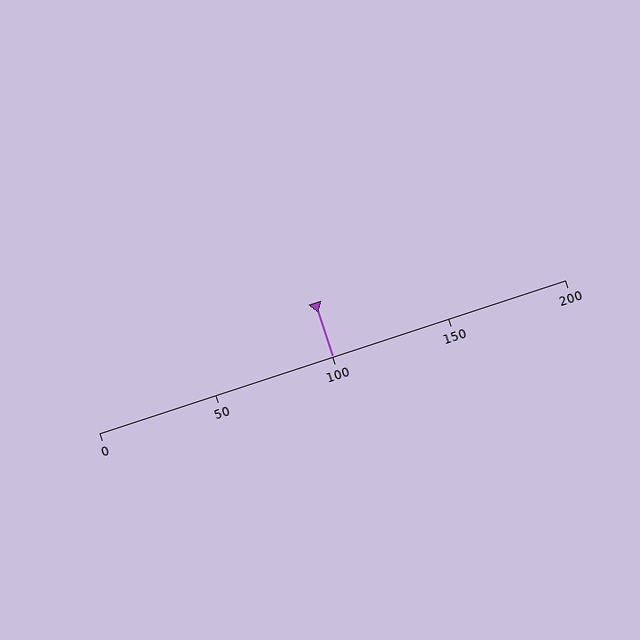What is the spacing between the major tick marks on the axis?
The major ticks are spaced 50 apart.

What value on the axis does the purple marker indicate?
The marker indicates approximately 100.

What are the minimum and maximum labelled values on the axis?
The axis runs from 0 to 200.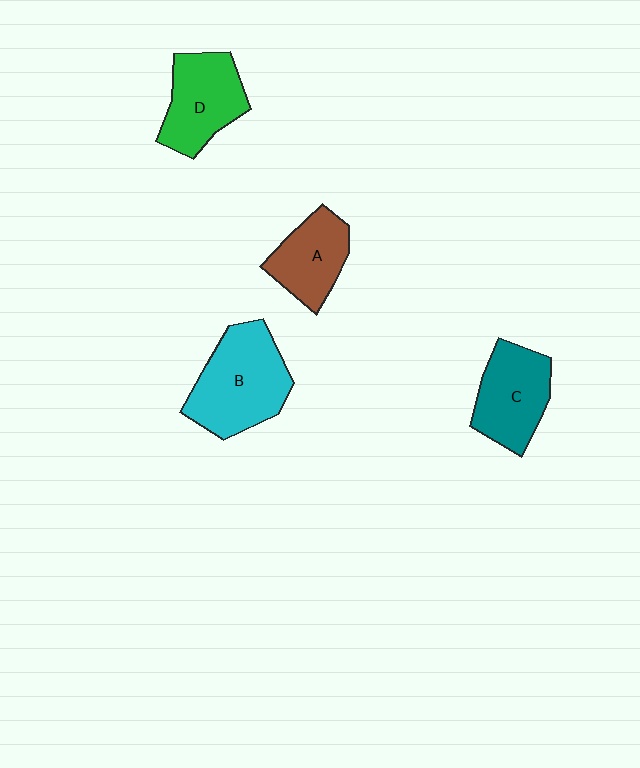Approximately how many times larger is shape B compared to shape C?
Approximately 1.3 times.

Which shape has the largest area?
Shape B (cyan).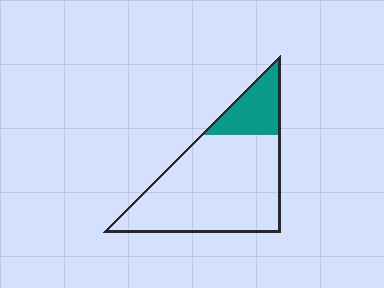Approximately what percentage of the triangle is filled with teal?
Approximately 20%.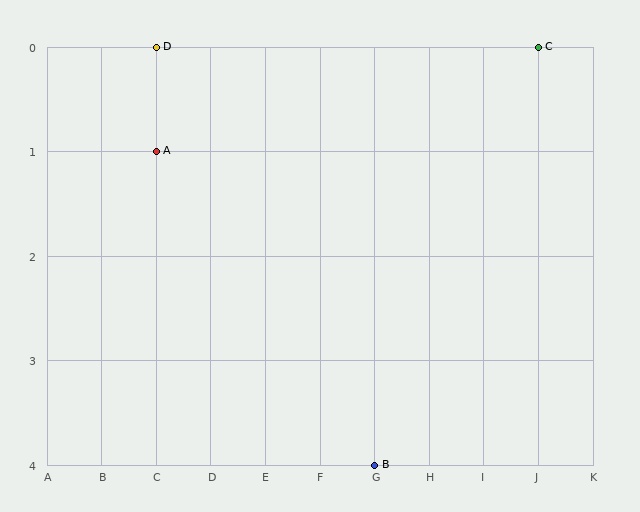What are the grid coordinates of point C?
Point C is at grid coordinates (J, 0).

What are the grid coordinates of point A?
Point A is at grid coordinates (C, 1).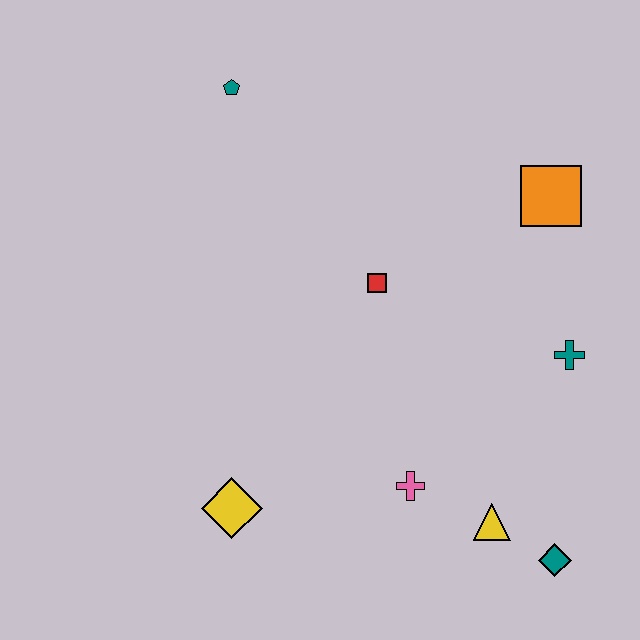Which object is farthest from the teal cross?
The teal pentagon is farthest from the teal cross.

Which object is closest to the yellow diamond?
The pink cross is closest to the yellow diamond.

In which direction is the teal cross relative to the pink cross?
The teal cross is to the right of the pink cross.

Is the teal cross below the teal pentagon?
Yes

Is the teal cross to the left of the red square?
No